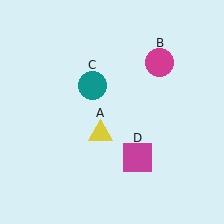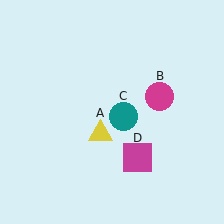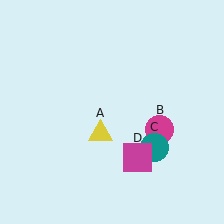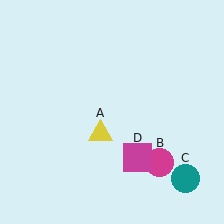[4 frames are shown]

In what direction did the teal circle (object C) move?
The teal circle (object C) moved down and to the right.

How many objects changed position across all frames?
2 objects changed position: magenta circle (object B), teal circle (object C).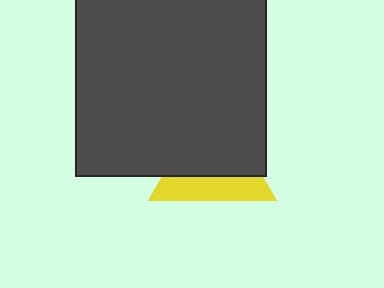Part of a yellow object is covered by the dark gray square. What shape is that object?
It is a triangle.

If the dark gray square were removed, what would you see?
You would see the complete yellow triangle.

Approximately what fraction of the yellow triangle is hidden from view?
Roughly 62% of the yellow triangle is hidden behind the dark gray square.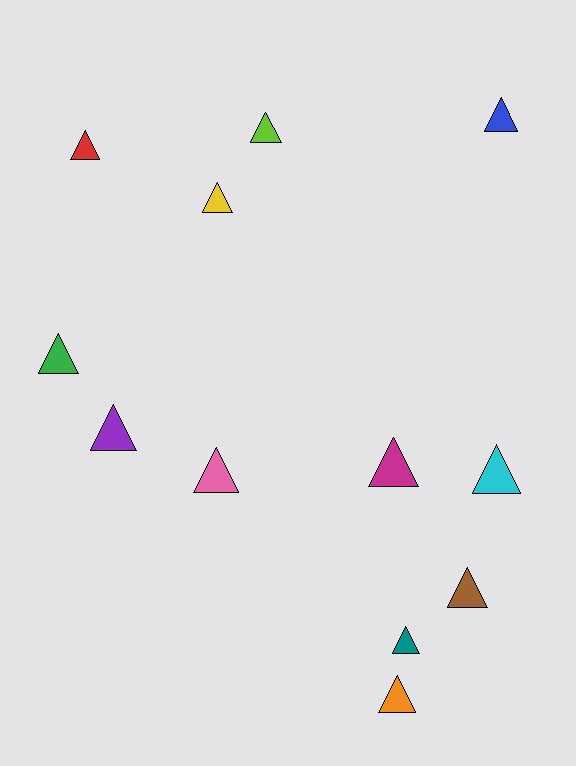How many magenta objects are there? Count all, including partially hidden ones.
There is 1 magenta object.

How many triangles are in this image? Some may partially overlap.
There are 12 triangles.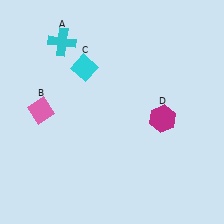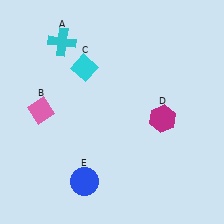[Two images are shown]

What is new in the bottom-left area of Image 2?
A blue circle (E) was added in the bottom-left area of Image 2.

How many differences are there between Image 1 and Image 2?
There is 1 difference between the two images.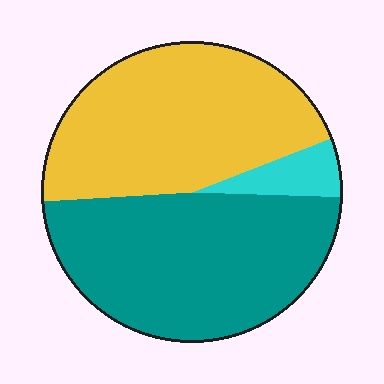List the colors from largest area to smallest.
From largest to smallest: teal, yellow, cyan.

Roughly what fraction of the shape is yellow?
Yellow takes up between a third and a half of the shape.